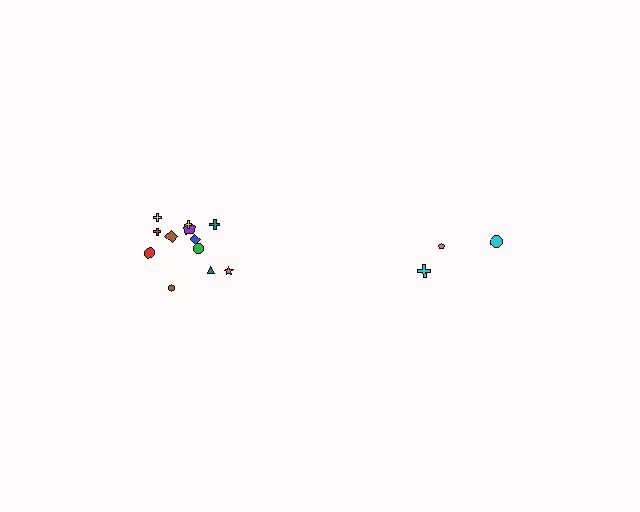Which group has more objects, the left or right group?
The left group.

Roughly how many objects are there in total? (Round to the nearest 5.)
Roughly 15 objects in total.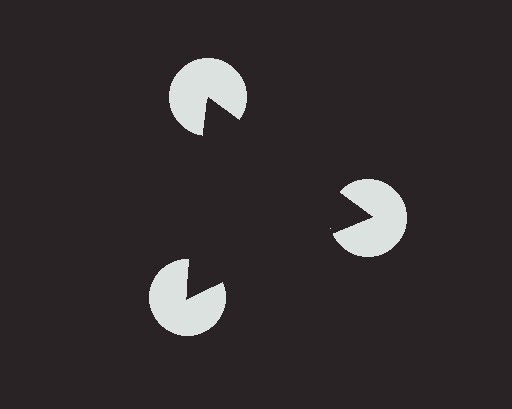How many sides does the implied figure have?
3 sides.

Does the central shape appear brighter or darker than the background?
It typically appears slightly darker than the background, even though no actual brightness change is drawn.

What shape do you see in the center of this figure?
An illusory triangle — its edges are inferred from the aligned wedge cuts in the pac-man discs, not physically drawn.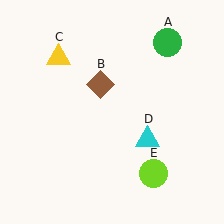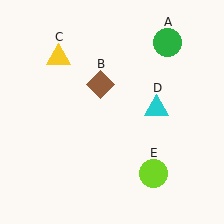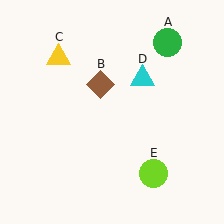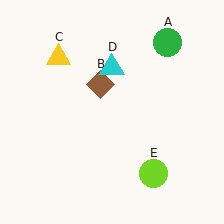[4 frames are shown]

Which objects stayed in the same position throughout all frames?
Green circle (object A) and brown diamond (object B) and yellow triangle (object C) and lime circle (object E) remained stationary.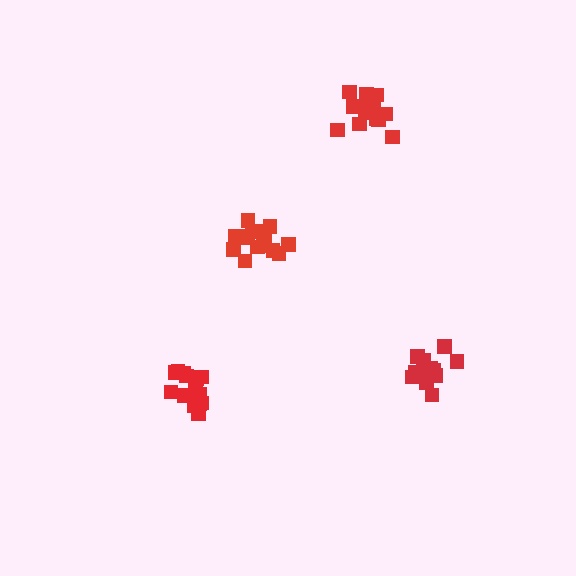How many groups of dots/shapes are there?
There are 4 groups.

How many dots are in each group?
Group 1: 15 dots, Group 2: 14 dots, Group 3: 15 dots, Group 4: 16 dots (60 total).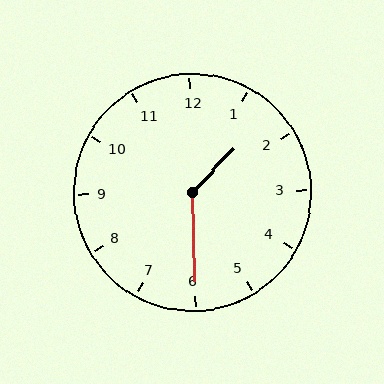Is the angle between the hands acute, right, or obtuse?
It is obtuse.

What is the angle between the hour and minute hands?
Approximately 135 degrees.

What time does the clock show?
1:30.